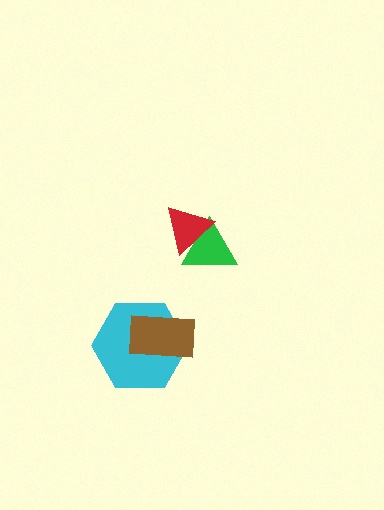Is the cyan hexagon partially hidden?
Yes, it is partially covered by another shape.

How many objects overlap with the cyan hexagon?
1 object overlaps with the cyan hexagon.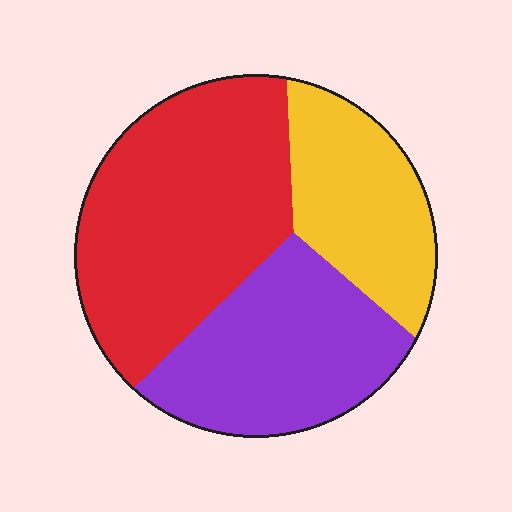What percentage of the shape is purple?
Purple covers about 30% of the shape.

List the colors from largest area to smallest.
From largest to smallest: red, purple, yellow.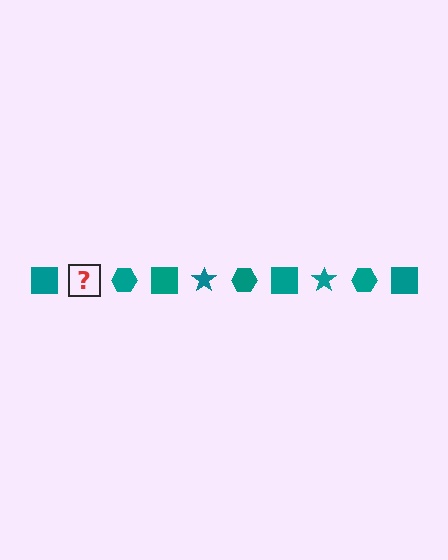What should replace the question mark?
The question mark should be replaced with a teal star.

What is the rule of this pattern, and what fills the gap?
The rule is that the pattern cycles through square, star, hexagon shapes in teal. The gap should be filled with a teal star.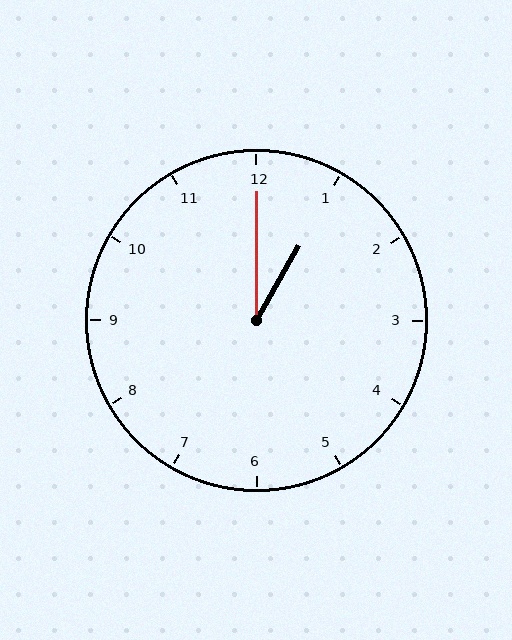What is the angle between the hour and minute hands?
Approximately 30 degrees.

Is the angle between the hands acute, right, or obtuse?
It is acute.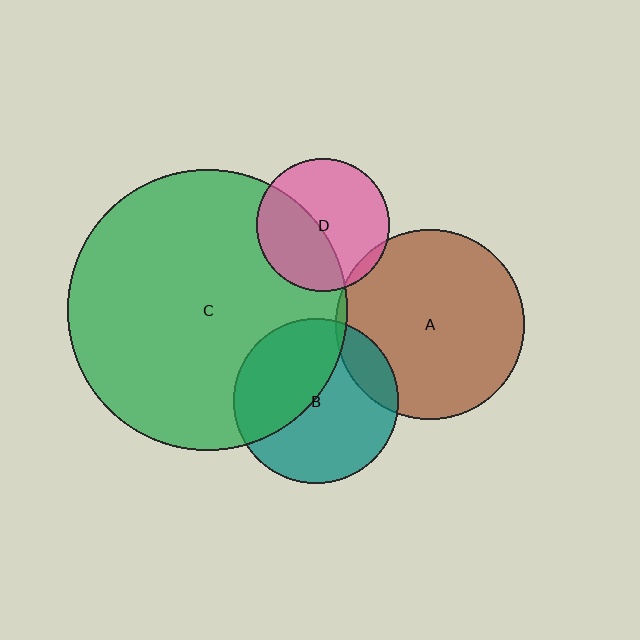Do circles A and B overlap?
Yes.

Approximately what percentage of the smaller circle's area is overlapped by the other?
Approximately 15%.